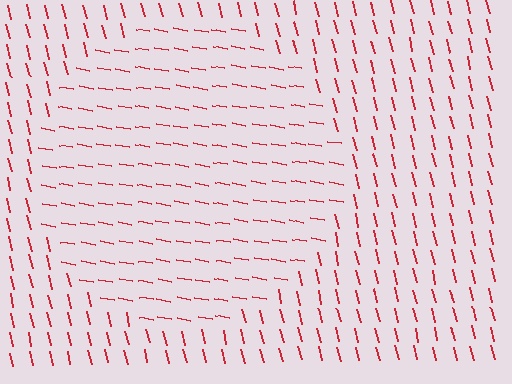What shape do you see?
I see a circle.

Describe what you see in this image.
The image is filled with small red line segments. A circle region in the image has lines oriented differently from the surrounding lines, creating a visible texture boundary.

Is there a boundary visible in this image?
Yes, there is a texture boundary formed by a change in line orientation.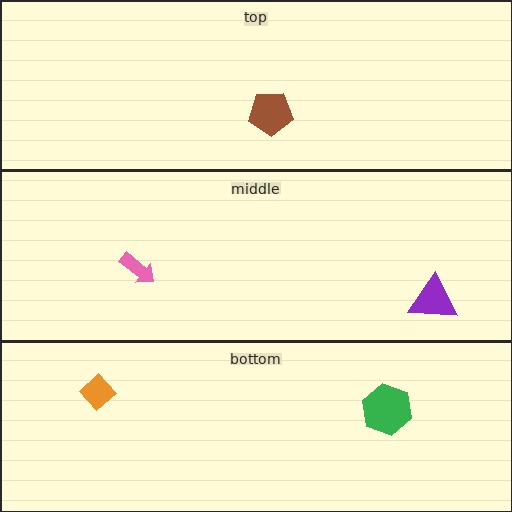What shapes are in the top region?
The brown pentagon.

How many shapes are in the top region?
1.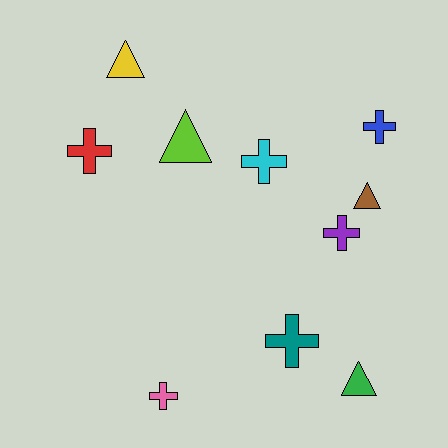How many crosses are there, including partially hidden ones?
There are 6 crosses.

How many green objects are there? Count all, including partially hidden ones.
There is 1 green object.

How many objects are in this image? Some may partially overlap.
There are 10 objects.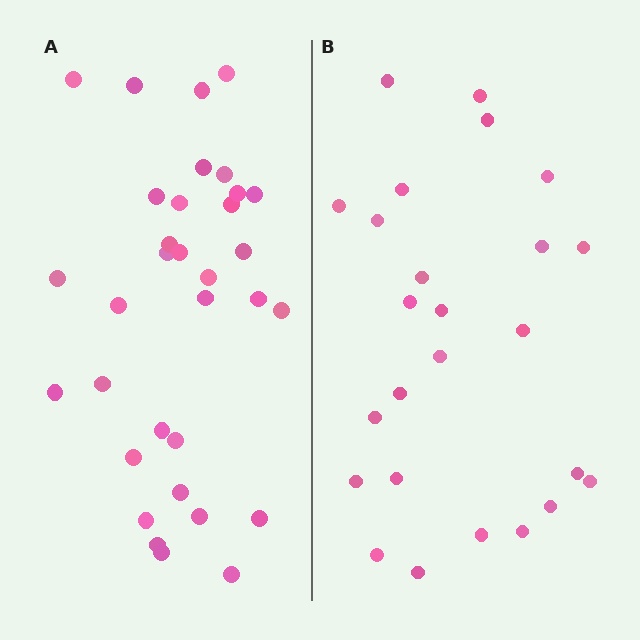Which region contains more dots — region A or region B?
Region A (the left region) has more dots.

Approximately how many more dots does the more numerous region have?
Region A has roughly 8 or so more dots than region B.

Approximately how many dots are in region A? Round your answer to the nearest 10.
About 30 dots. (The exact count is 33, which rounds to 30.)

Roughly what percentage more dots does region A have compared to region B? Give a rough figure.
About 30% more.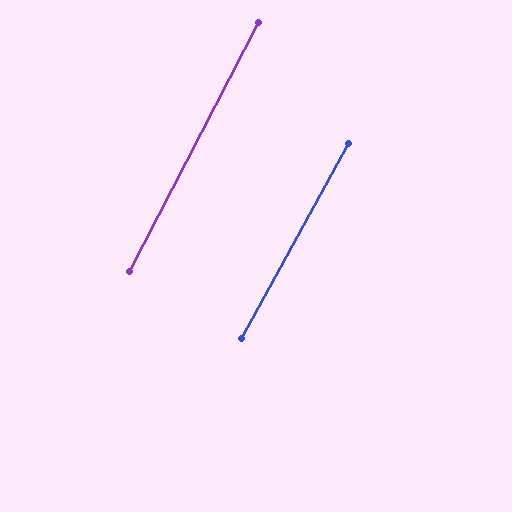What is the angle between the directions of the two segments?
Approximately 1 degree.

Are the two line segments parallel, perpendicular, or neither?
Parallel — their directions differ by only 1.2°.